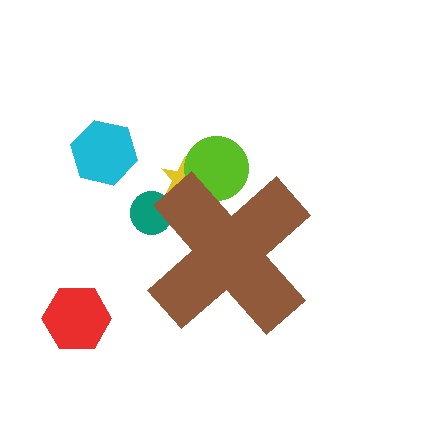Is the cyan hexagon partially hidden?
No, the cyan hexagon is fully visible.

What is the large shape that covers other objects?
A brown cross.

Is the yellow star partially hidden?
Yes, the yellow star is partially hidden behind the brown cross.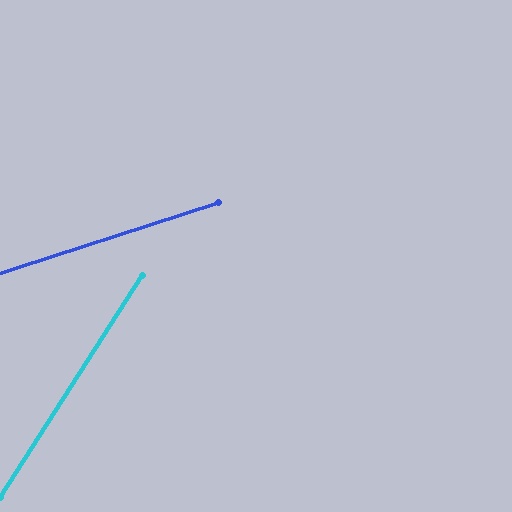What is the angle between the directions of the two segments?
Approximately 40 degrees.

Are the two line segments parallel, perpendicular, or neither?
Neither parallel nor perpendicular — they differ by about 40°.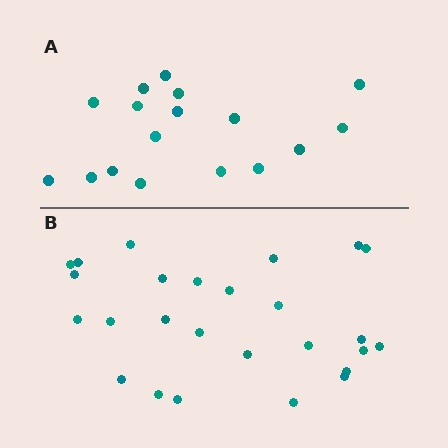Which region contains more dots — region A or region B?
Region B (the bottom region) has more dots.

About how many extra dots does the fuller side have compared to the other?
Region B has roughly 8 or so more dots than region A.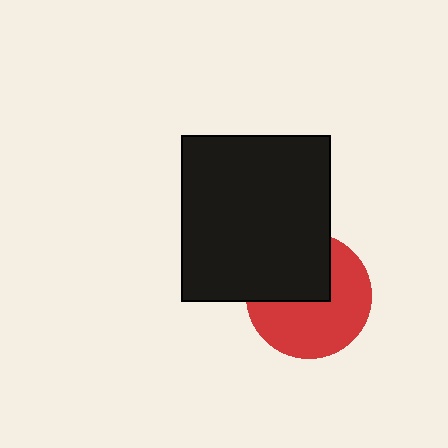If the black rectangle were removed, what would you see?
You would see the complete red circle.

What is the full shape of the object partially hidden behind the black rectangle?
The partially hidden object is a red circle.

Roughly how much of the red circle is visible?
About half of it is visible (roughly 60%).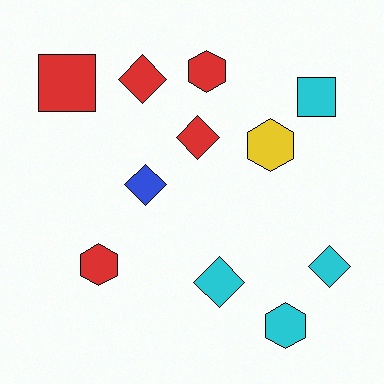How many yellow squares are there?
There are no yellow squares.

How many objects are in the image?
There are 11 objects.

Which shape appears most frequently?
Diamond, with 5 objects.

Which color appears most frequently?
Red, with 5 objects.